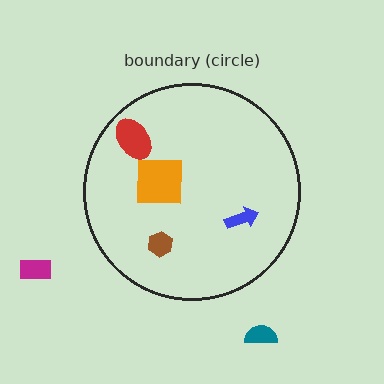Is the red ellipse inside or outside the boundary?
Inside.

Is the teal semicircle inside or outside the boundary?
Outside.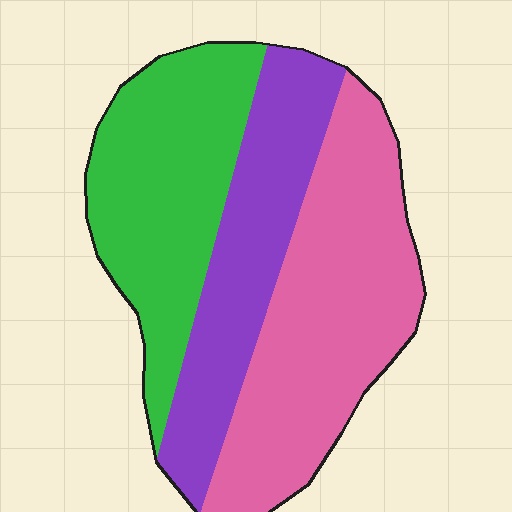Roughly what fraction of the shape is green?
Green covers 32% of the shape.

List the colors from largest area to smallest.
From largest to smallest: pink, green, purple.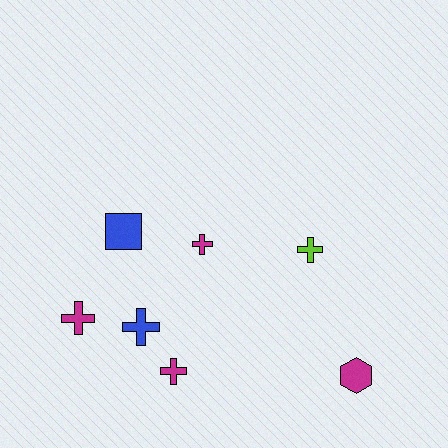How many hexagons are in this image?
There is 1 hexagon.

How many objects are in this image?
There are 7 objects.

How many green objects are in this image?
There are no green objects.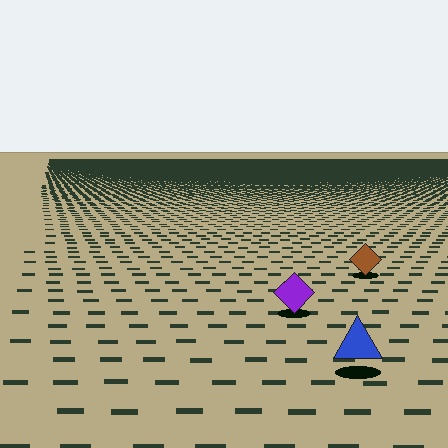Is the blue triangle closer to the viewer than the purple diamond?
Yes. The blue triangle is closer — you can tell from the texture gradient: the ground texture is coarser near it.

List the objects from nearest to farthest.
From nearest to farthest: the blue triangle, the purple diamond, the brown diamond.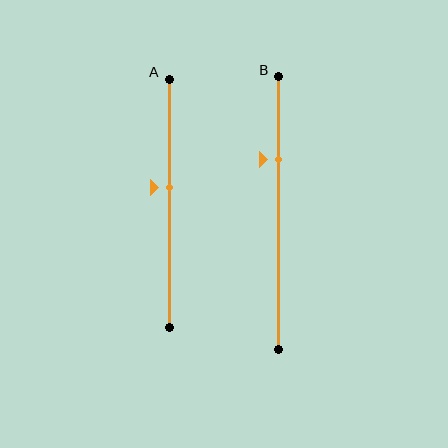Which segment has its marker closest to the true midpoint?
Segment A has its marker closest to the true midpoint.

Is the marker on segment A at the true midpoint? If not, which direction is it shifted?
No, the marker on segment A is shifted upward by about 6% of the segment length.